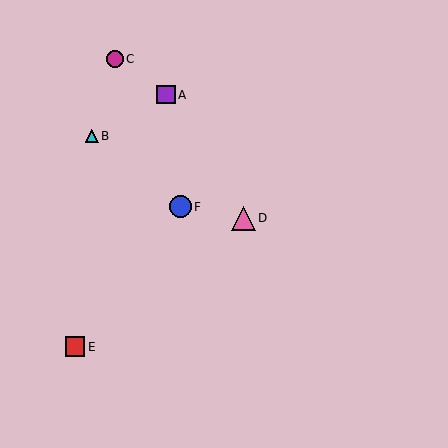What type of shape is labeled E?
Shape E is a red square.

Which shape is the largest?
The pink triangle (labeled D) is the largest.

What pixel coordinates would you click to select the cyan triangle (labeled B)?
Click at (92, 136) to select the cyan triangle B.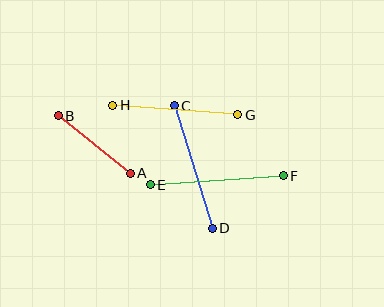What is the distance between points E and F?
The distance is approximately 133 pixels.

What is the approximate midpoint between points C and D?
The midpoint is at approximately (193, 167) pixels.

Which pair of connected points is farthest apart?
Points E and F are farthest apart.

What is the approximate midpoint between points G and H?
The midpoint is at approximately (175, 110) pixels.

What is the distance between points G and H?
The distance is approximately 125 pixels.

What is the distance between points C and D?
The distance is approximately 129 pixels.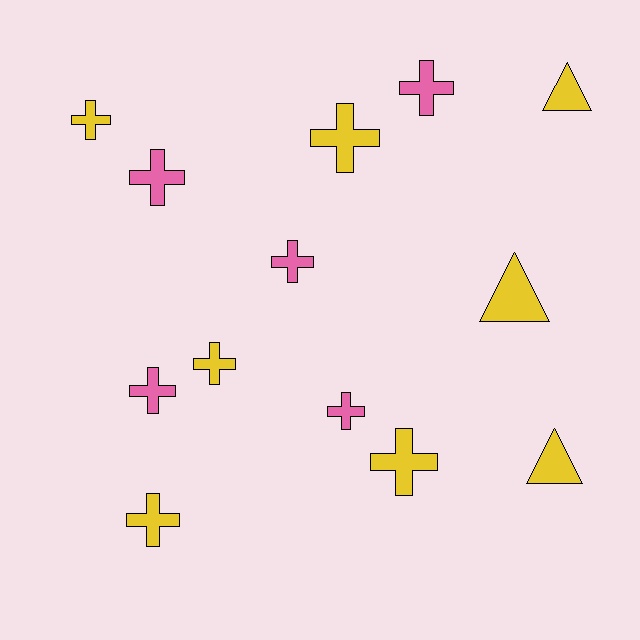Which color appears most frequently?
Yellow, with 8 objects.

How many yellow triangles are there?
There are 3 yellow triangles.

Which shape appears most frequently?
Cross, with 10 objects.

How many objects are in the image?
There are 13 objects.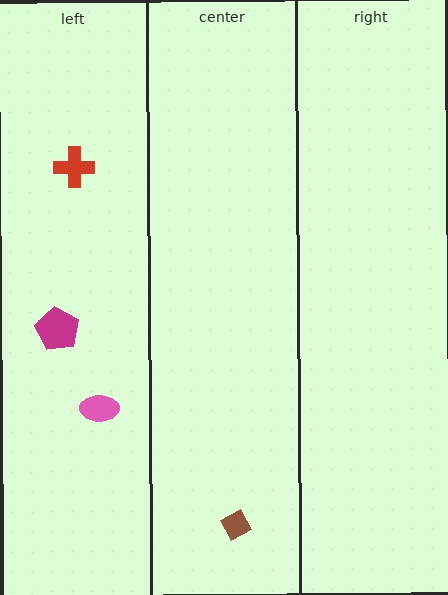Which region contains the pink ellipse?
The left region.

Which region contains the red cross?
The left region.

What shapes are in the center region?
The brown diamond.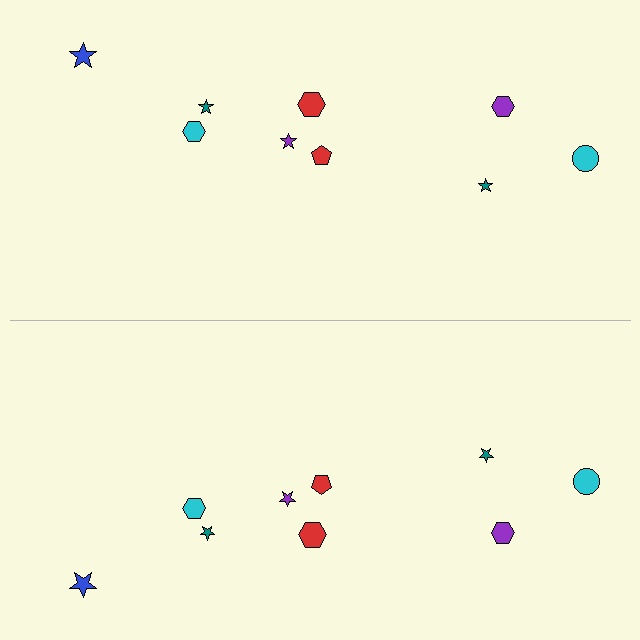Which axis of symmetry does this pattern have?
The pattern has a horizontal axis of symmetry running through the center of the image.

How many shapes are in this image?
There are 18 shapes in this image.